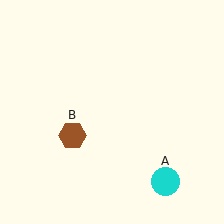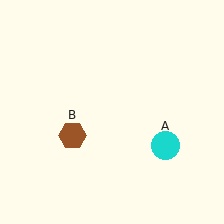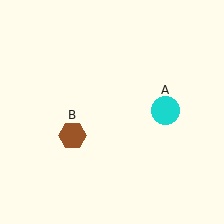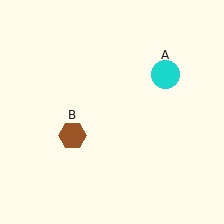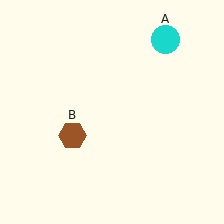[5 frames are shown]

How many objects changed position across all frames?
1 object changed position: cyan circle (object A).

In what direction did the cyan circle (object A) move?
The cyan circle (object A) moved up.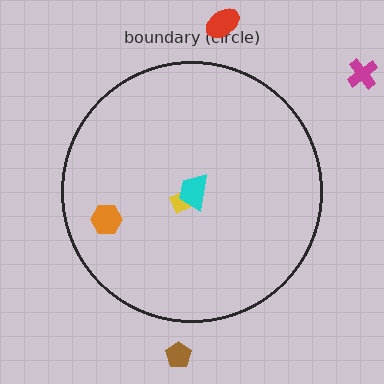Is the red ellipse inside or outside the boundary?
Outside.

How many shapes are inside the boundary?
3 inside, 3 outside.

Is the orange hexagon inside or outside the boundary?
Inside.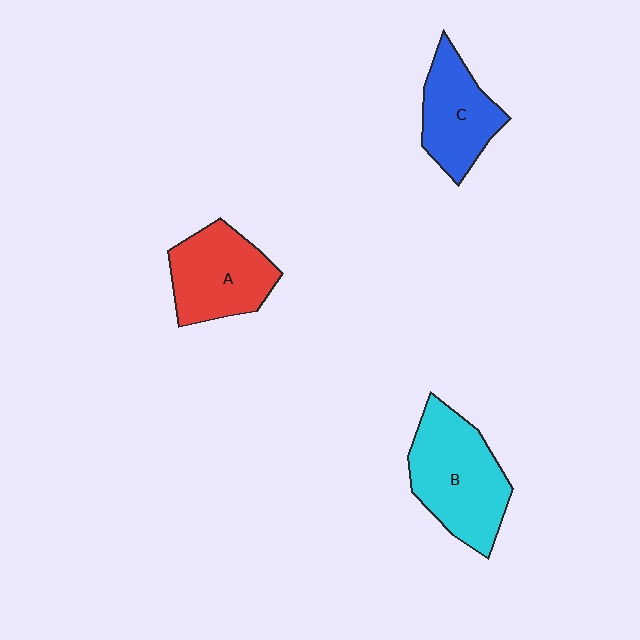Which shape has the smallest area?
Shape C (blue).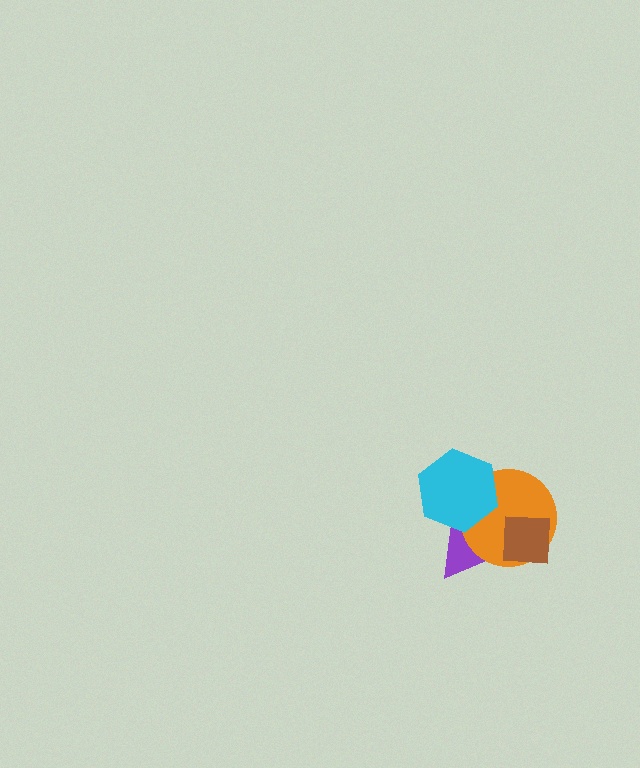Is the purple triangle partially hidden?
Yes, it is partially covered by another shape.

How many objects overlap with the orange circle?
3 objects overlap with the orange circle.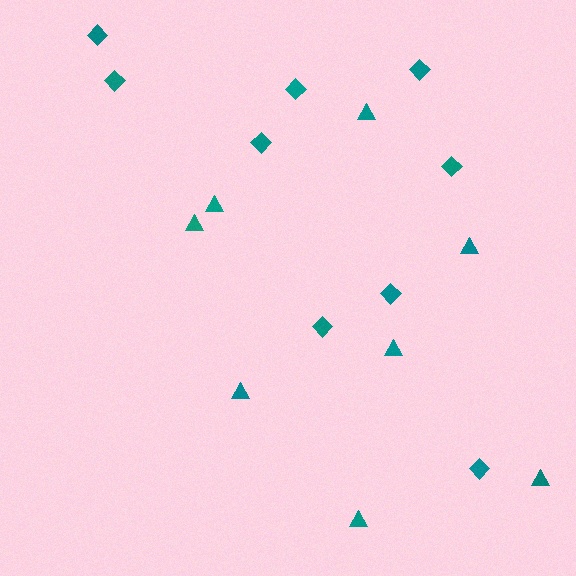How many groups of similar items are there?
There are 2 groups: one group of triangles (8) and one group of diamonds (9).